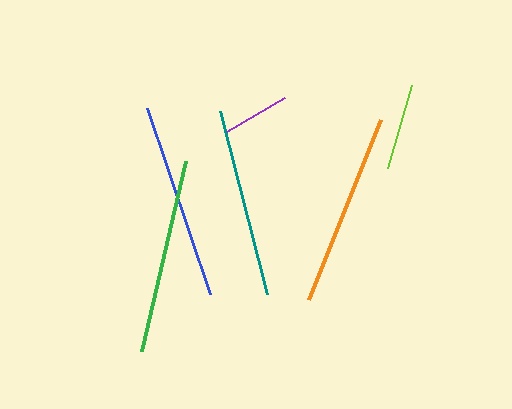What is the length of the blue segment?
The blue segment is approximately 197 pixels long.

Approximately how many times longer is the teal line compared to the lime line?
The teal line is approximately 2.2 times the length of the lime line.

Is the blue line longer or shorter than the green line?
The blue line is longer than the green line.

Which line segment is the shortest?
The purple line is the shortest at approximately 67 pixels.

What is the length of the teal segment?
The teal segment is approximately 189 pixels long.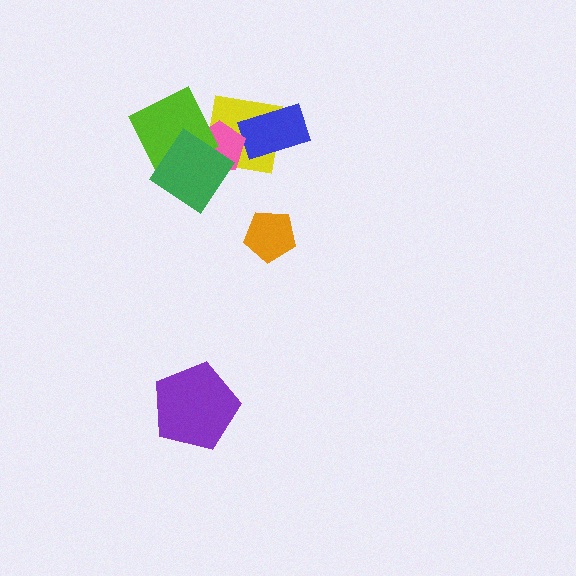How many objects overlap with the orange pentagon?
0 objects overlap with the orange pentagon.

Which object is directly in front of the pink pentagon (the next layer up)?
The lime diamond is directly in front of the pink pentagon.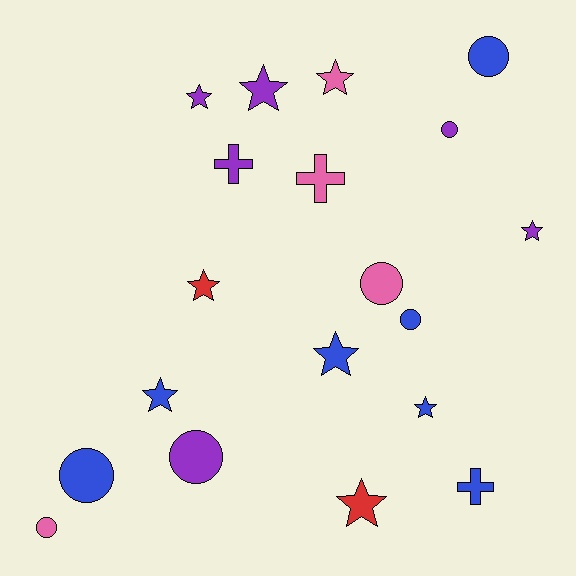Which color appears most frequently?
Blue, with 7 objects.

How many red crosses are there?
There are no red crosses.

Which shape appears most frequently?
Star, with 9 objects.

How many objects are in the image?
There are 19 objects.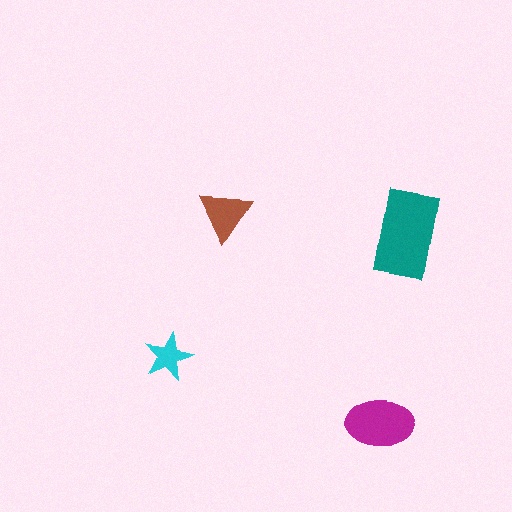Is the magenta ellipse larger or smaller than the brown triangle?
Larger.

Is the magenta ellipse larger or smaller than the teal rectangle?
Smaller.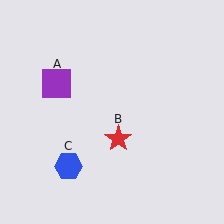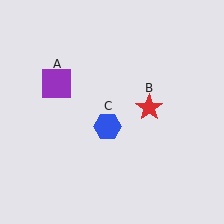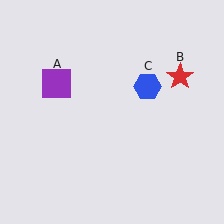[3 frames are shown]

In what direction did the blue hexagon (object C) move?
The blue hexagon (object C) moved up and to the right.